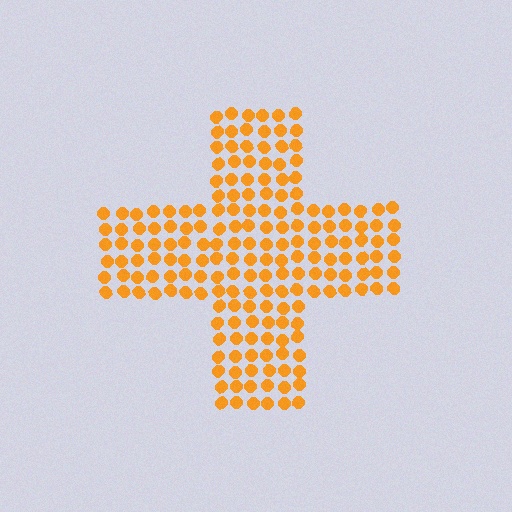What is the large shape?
The large shape is a cross.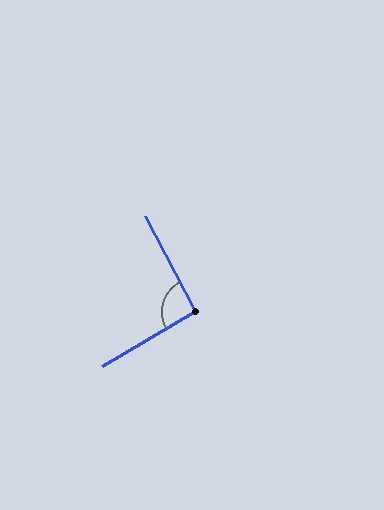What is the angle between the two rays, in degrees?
Approximately 93 degrees.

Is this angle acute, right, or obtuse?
It is approximately a right angle.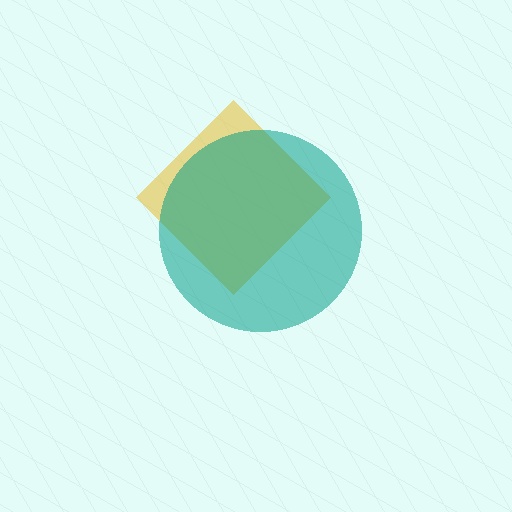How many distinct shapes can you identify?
There are 2 distinct shapes: a yellow diamond, a teal circle.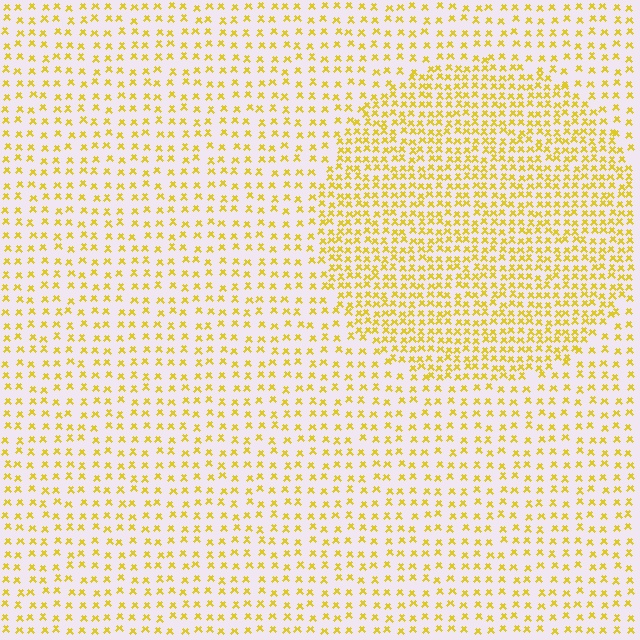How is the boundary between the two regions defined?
The boundary is defined by a change in element density (approximately 2.0x ratio). All elements are the same color, size, and shape.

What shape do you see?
I see a circle.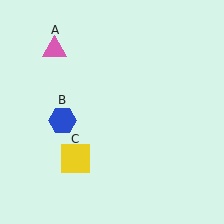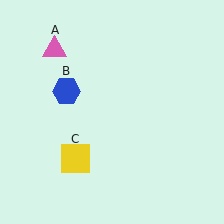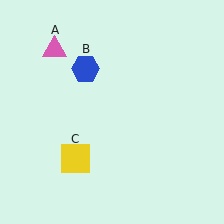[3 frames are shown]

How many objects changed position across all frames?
1 object changed position: blue hexagon (object B).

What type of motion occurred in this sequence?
The blue hexagon (object B) rotated clockwise around the center of the scene.